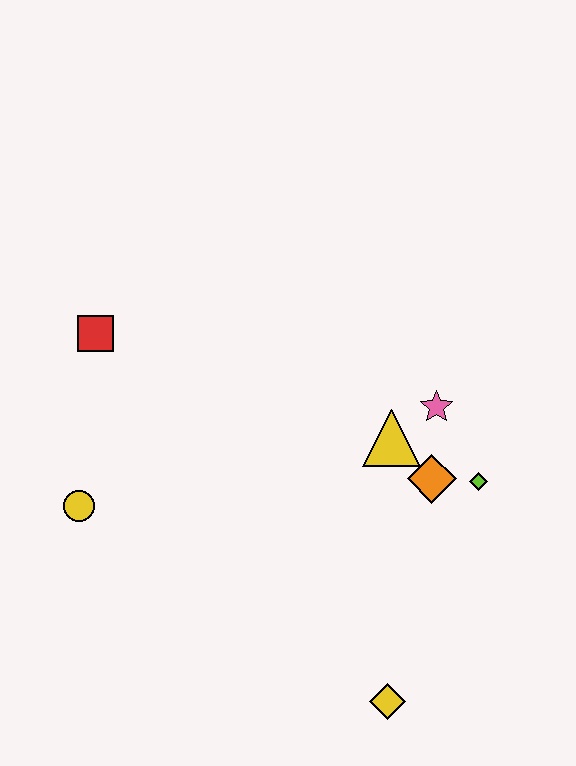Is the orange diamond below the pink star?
Yes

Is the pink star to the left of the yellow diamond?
No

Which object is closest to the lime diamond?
The orange diamond is closest to the lime diamond.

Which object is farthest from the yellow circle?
The lime diamond is farthest from the yellow circle.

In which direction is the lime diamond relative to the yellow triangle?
The lime diamond is to the right of the yellow triangle.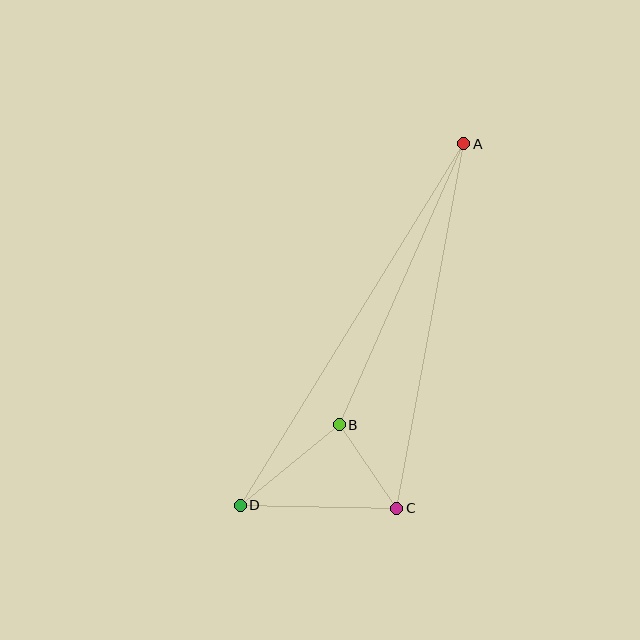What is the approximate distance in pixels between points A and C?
The distance between A and C is approximately 371 pixels.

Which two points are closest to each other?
Points B and C are closest to each other.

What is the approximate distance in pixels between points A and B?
The distance between A and B is approximately 307 pixels.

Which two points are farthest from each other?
Points A and D are farthest from each other.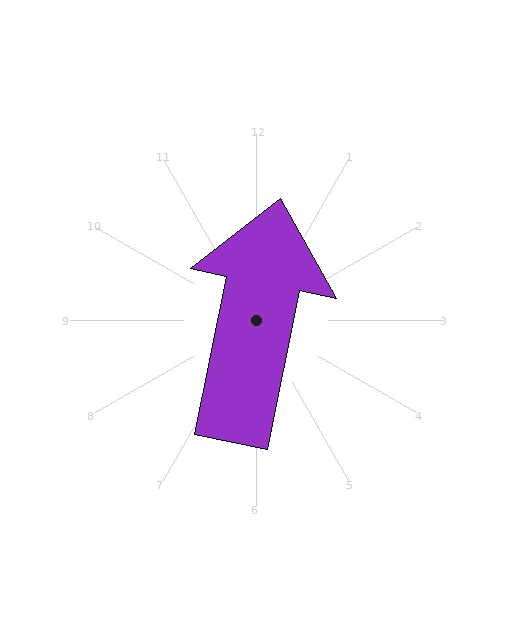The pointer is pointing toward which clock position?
Roughly 12 o'clock.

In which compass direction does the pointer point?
North.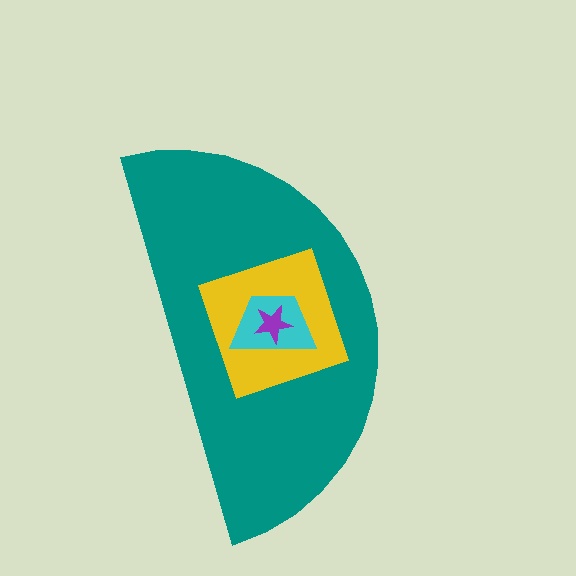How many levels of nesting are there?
4.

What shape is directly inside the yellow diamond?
The cyan trapezoid.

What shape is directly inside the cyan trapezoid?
The purple star.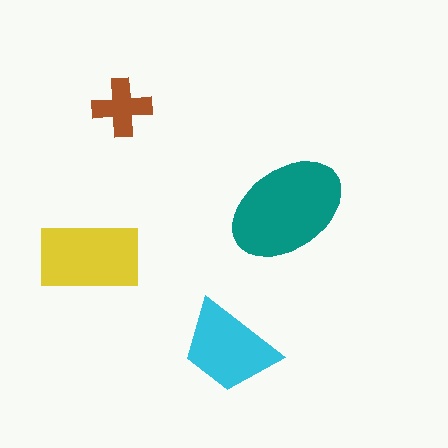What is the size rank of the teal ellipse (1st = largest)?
1st.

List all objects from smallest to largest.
The brown cross, the cyan trapezoid, the yellow rectangle, the teal ellipse.